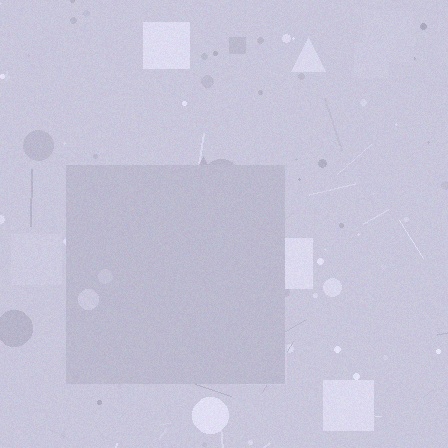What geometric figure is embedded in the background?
A square is embedded in the background.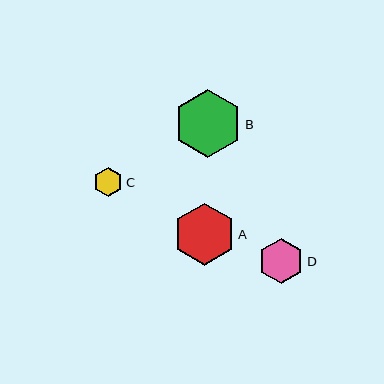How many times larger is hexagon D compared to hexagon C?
Hexagon D is approximately 1.5 times the size of hexagon C.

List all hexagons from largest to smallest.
From largest to smallest: B, A, D, C.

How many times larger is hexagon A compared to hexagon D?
Hexagon A is approximately 1.4 times the size of hexagon D.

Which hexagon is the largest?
Hexagon B is the largest with a size of approximately 68 pixels.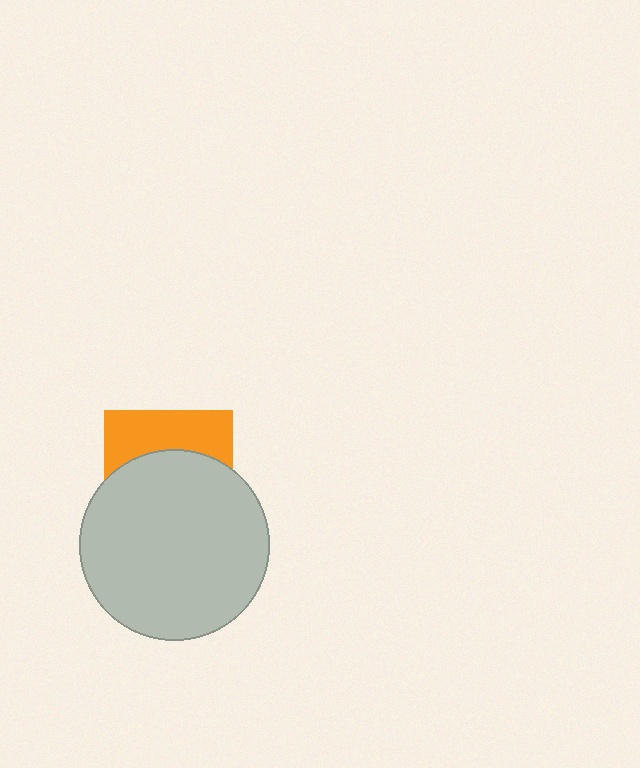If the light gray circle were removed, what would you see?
You would see the complete orange square.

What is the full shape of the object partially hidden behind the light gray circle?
The partially hidden object is an orange square.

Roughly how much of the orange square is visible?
A small part of it is visible (roughly 37%).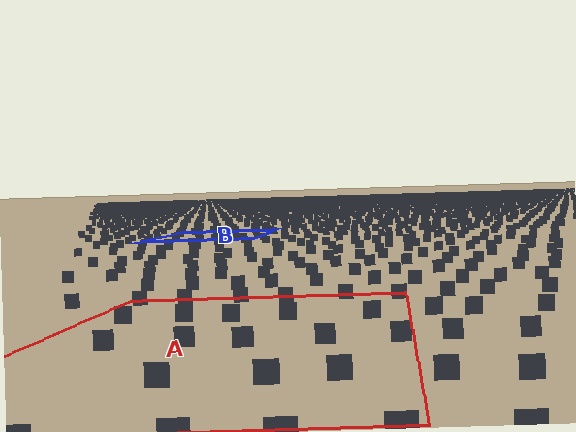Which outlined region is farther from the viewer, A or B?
Region B is farther from the viewer — the texture elements inside it appear smaller and more densely packed.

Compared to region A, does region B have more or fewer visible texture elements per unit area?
Region B has more texture elements per unit area — they are packed more densely because it is farther away.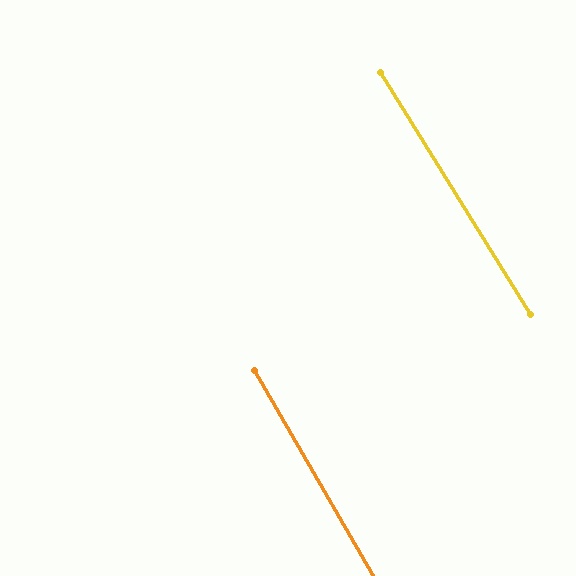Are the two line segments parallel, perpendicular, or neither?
Parallel — their directions differ by only 1.7°.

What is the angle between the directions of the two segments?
Approximately 2 degrees.